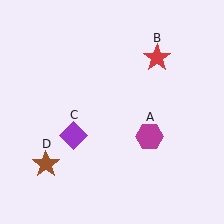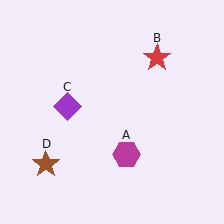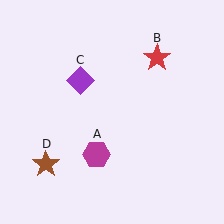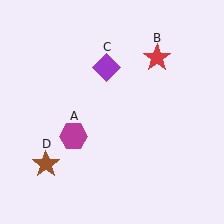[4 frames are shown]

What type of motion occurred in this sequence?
The magenta hexagon (object A), purple diamond (object C) rotated clockwise around the center of the scene.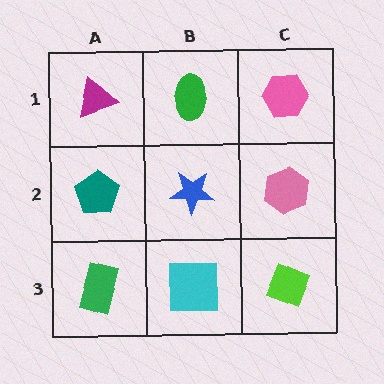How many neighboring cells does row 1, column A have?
2.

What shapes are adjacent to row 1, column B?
A blue star (row 2, column B), a magenta triangle (row 1, column A), a pink hexagon (row 1, column C).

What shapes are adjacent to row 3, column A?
A teal pentagon (row 2, column A), a cyan square (row 3, column B).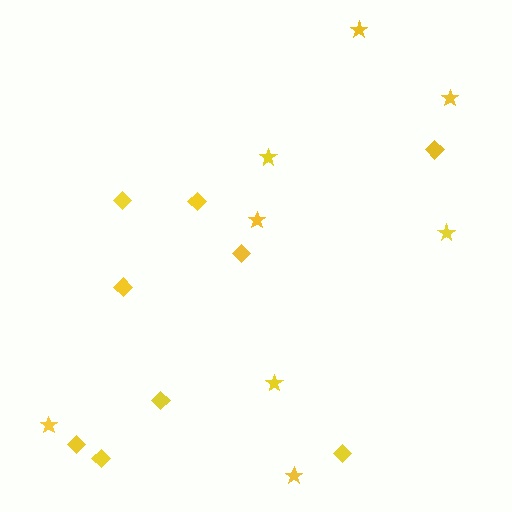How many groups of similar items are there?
There are 2 groups: one group of diamonds (9) and one group of stars (8).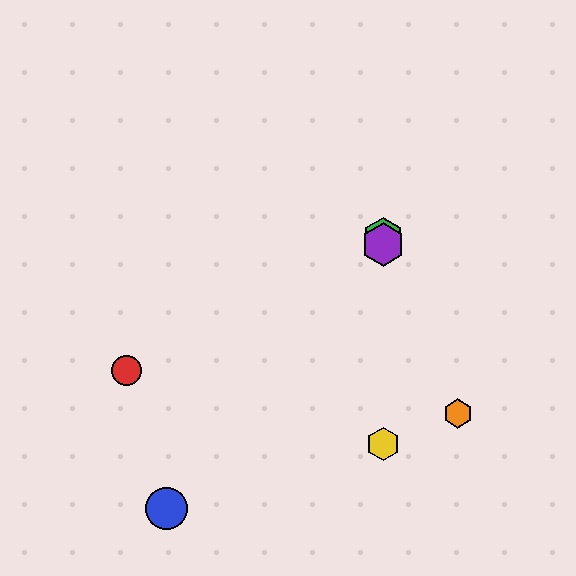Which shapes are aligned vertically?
The green hexagon, the yellow hexagon, the purple hexagon are aligned vertically.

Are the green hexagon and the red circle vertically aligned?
No, the green hexagon is at x≈383 and the red circle is at x≈126.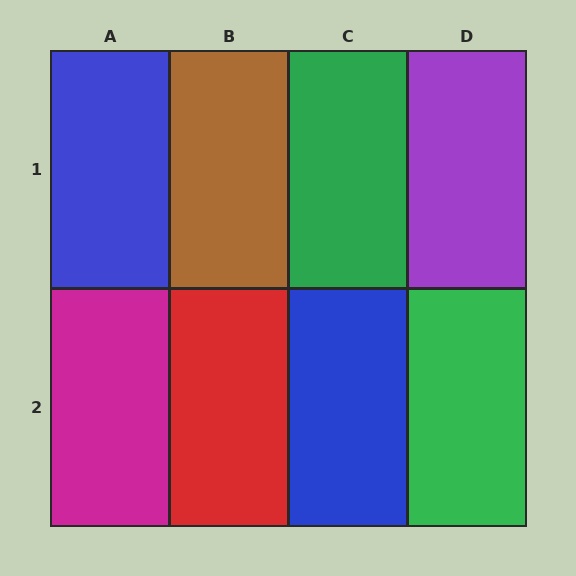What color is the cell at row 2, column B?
Red.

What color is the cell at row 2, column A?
Magenta.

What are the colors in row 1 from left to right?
Blue, brown, green, purple.